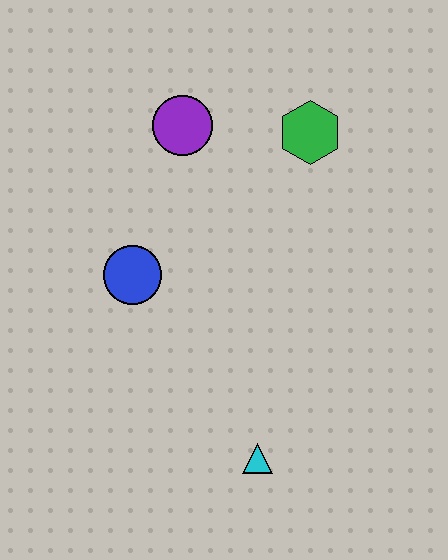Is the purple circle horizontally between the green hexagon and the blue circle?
Yes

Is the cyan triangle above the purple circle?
No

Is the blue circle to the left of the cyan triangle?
Yes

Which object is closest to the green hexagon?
The purple circle is closest to the green hexagon.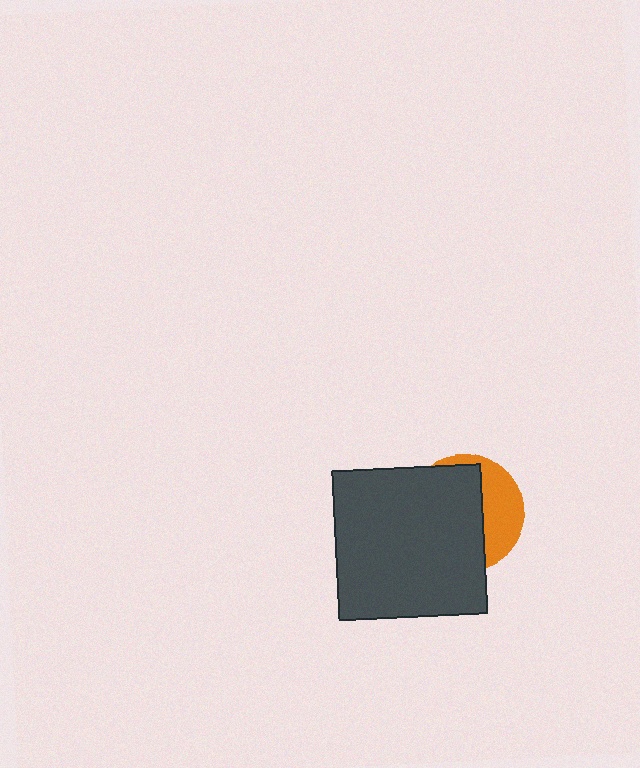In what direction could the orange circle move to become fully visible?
The orange circle could move right. That would shift it out from behind the dark gray square entirely.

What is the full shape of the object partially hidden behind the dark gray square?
The partially hidden object is an orange circle.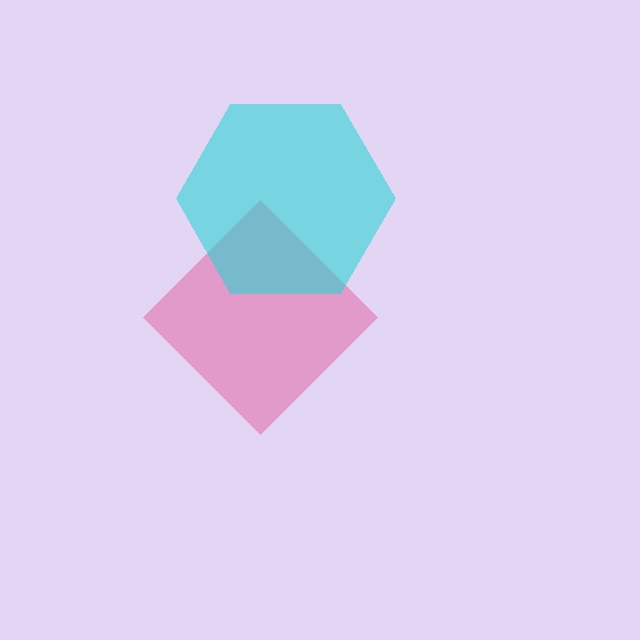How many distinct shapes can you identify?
There are 2 distinct shapes: a pink diamond, a cyan hexagon.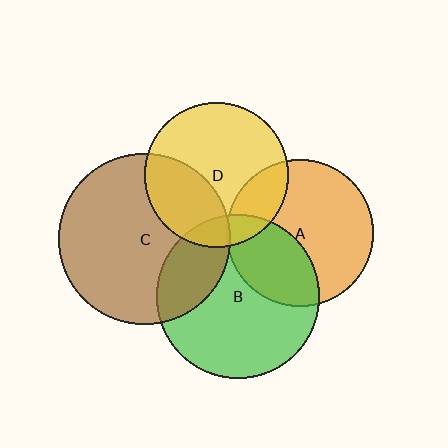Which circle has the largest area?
Circle C (brown).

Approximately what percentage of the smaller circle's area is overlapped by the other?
Approximately 25%.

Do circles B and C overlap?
Yes.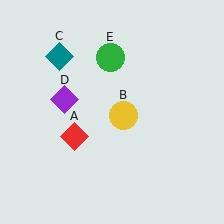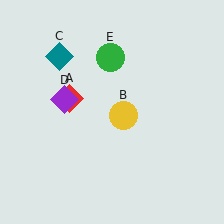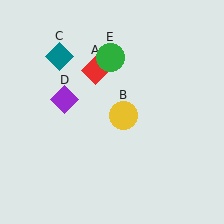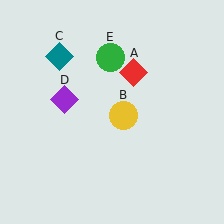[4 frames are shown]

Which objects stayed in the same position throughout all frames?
Yellow circle (object B) and teal diamond (object C) and purple diamond (object D) and green circle (object E) remained stationary.